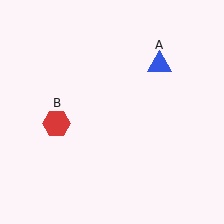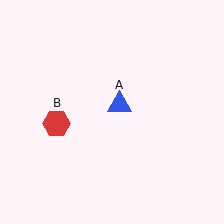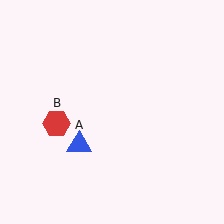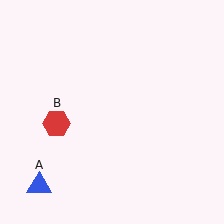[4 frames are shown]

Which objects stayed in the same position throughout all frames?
Red hexagon (object B) remained stationary.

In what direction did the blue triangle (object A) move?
The blue triangle (object A) moved down and to the left.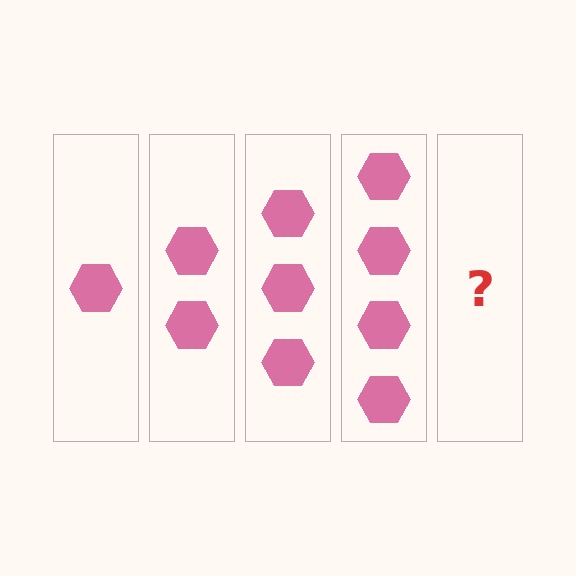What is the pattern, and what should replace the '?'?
The pattern is that each step adds one more hexagon. The '?' should be 5 hexagons.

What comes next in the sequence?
The next element should be 5 hexagons.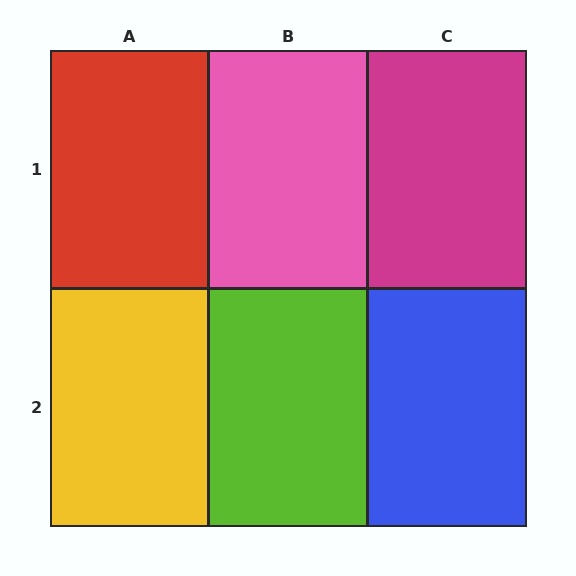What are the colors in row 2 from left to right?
Yellow, lime, blue.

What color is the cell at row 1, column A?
Red.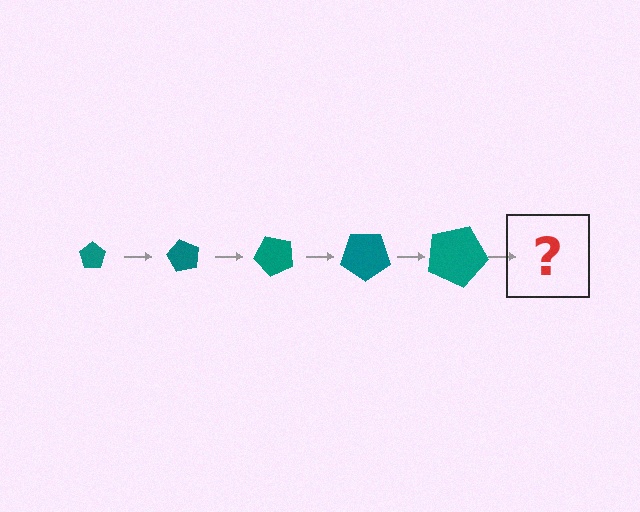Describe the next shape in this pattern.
It should be a pentagon, larger than the previous one and rotated 300 degrees from the start.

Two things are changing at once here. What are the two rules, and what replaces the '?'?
The two rules are that the pentagon grows larger each step and it rotates 60 degrees each step. The '?' should be a pentagon, larger than the previous one and rotated 300 degrees from the start.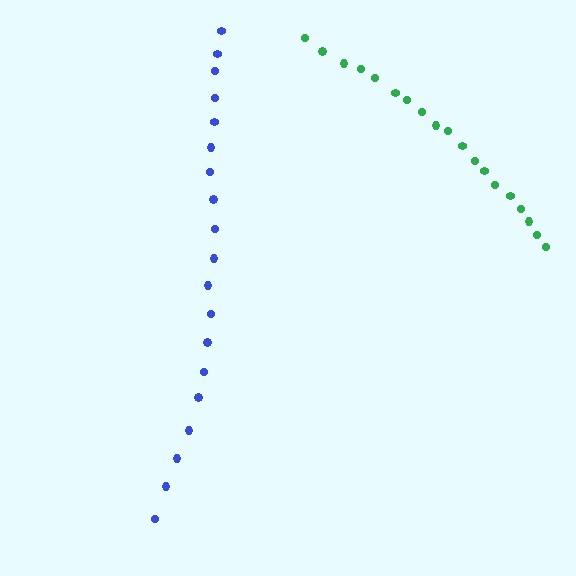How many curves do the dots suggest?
There are 2 distinct paths.